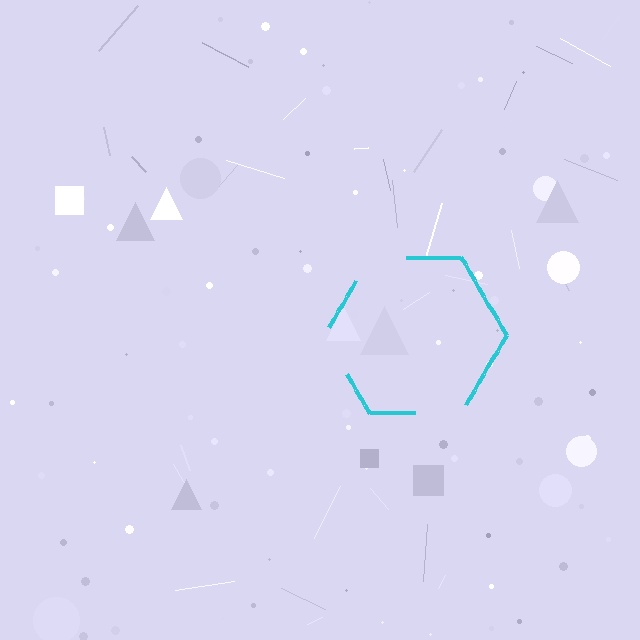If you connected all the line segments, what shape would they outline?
They would outline a hexagon.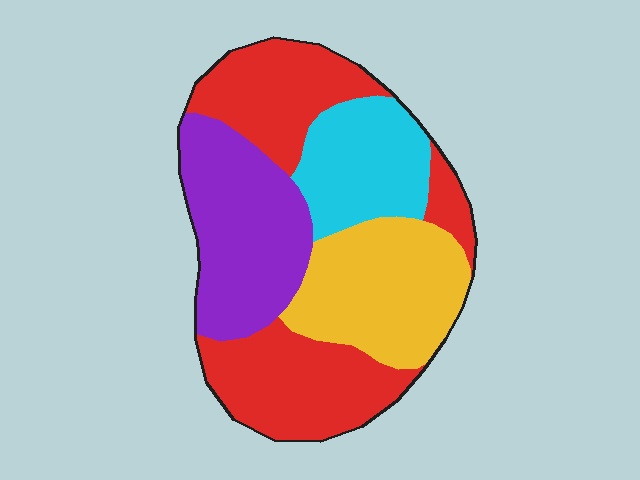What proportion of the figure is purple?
Purple takes up about one quarter (1/4) of the figure.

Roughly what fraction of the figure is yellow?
Yellow takes up about one quarter (1/4) of the figure.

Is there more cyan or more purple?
Purple.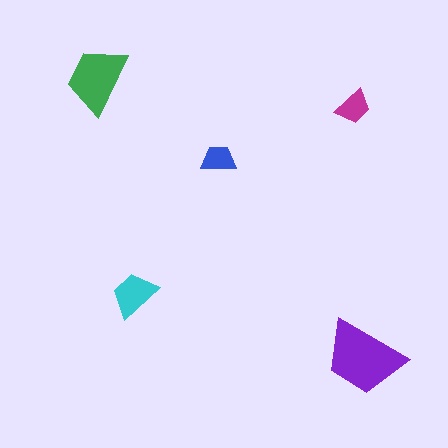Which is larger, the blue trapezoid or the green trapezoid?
The green one.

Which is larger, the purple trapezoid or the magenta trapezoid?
The purple one.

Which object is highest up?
The green trapezoid is topmost.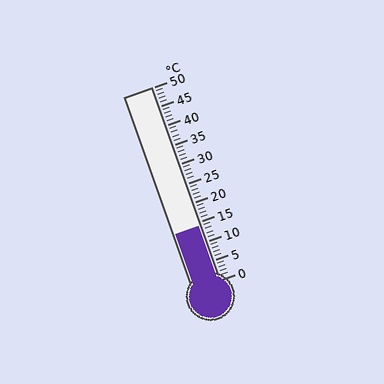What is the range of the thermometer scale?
The thermometer scale ranges from 0°C to 50°C.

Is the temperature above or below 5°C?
The temperature is above 5°C.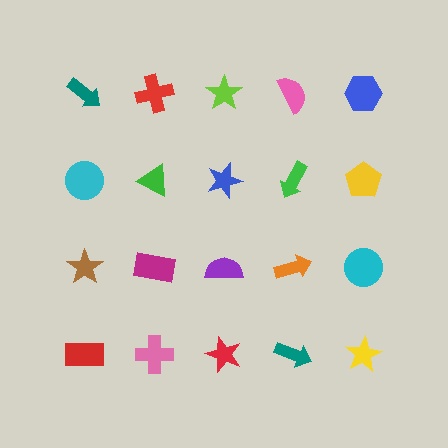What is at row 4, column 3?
A red star.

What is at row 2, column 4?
A green arrow.